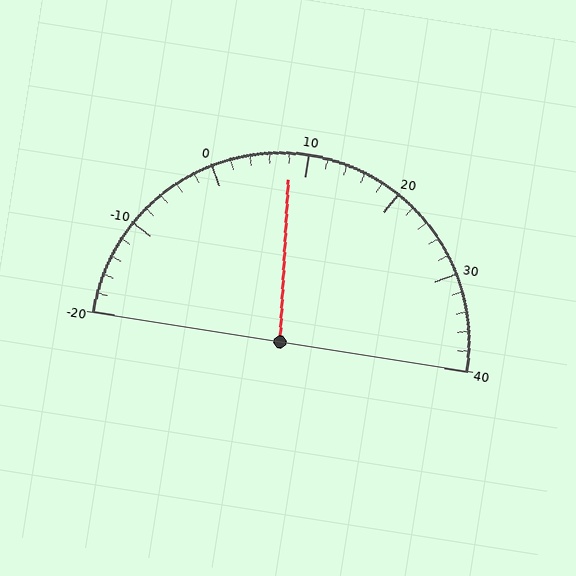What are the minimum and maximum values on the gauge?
The gauge ranges from -20 to 40.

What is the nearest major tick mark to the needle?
The nearest major tick mark is 10.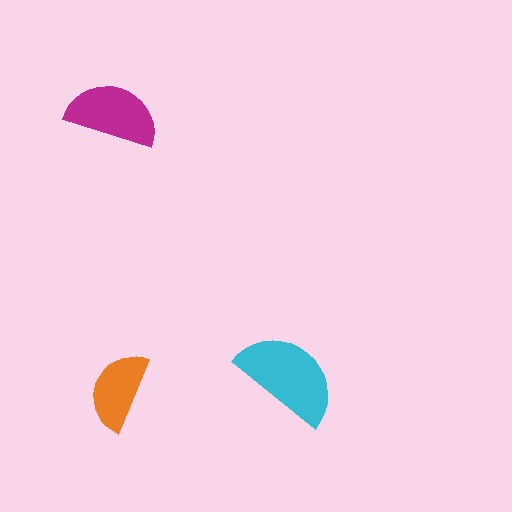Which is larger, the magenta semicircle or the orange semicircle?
The magenta one.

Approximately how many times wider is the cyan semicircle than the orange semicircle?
About 1.5 times wider.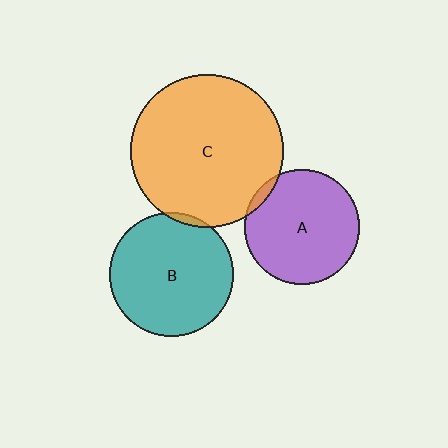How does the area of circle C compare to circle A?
Approximately 1.8 times.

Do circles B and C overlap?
Yes.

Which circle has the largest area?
Circle C (orange).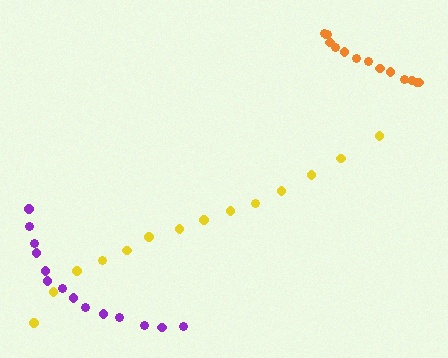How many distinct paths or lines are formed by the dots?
There are 3 distinct paths.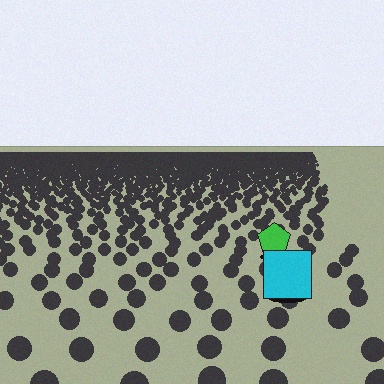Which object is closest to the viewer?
The cyan square is closest. The texture marks near it are larger and more spread out.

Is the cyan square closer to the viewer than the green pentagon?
Yes. The cyan square is closer — you can tell from the texture gradient: the ground texture is coarser near it.